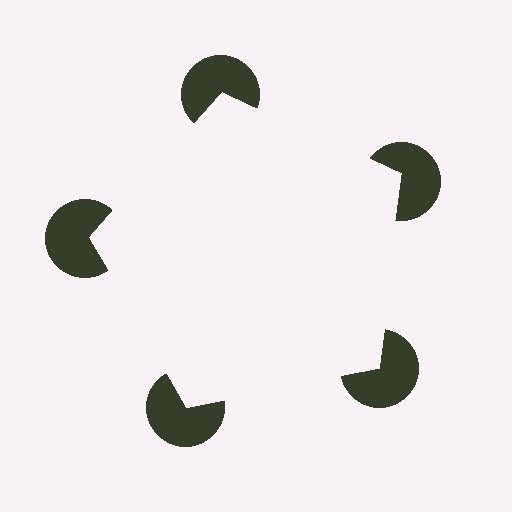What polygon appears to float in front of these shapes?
An illusory pentagon — its edges are inferred from the aligned wedge cuts in the pac-man discs, not physically drawn.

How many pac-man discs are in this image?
There are 5 — one at each vertex of the illusory pentagon.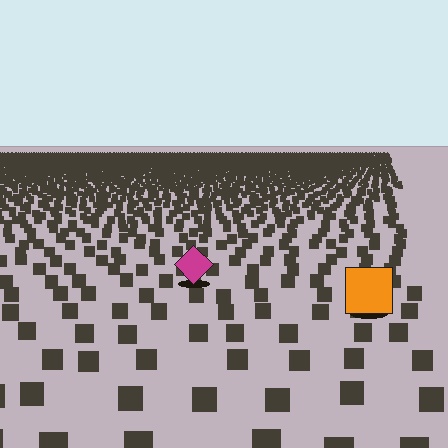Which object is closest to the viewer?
The orange square is closest. The texture marks near it are larger and more spread out.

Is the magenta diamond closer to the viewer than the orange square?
No. The orange square is closer — you can tell from the texture gradient: the ground texture is coarser near it.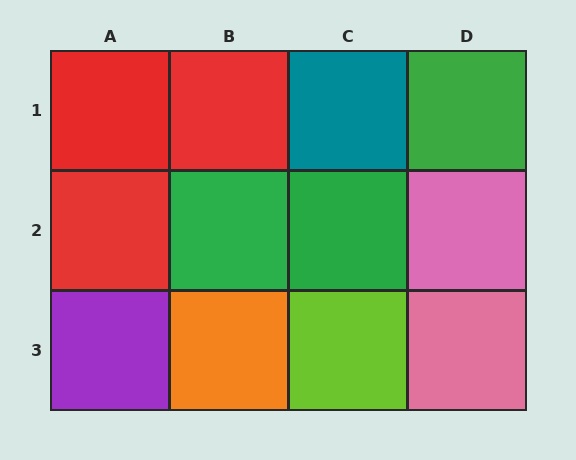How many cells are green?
3 cells are green.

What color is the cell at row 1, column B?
Red.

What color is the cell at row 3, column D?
Pink.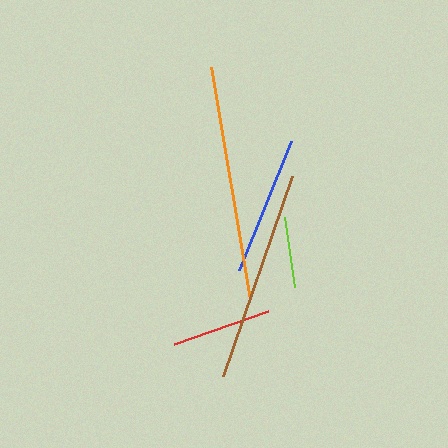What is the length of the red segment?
The red segment is approximately 100 pixels long.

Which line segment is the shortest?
The lime line is the shortest at approximately 71 pixels.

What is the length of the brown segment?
The brown segment is approximately 212 pixels long.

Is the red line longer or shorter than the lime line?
The red line is longer than the lime line.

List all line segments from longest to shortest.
From longest to shortest: orange, brown, blue, red, lime.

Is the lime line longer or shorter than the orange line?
The orange line is longer than the lime line.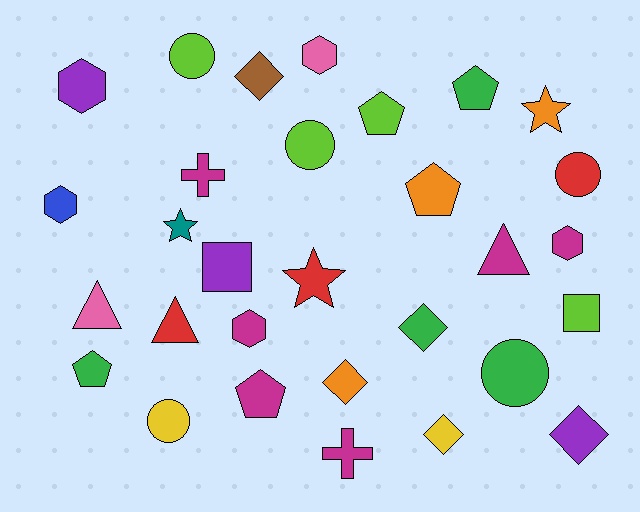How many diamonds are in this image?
There are 5 diamonds.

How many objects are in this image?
There are 30 objects.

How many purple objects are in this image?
There are 3 purple objects.